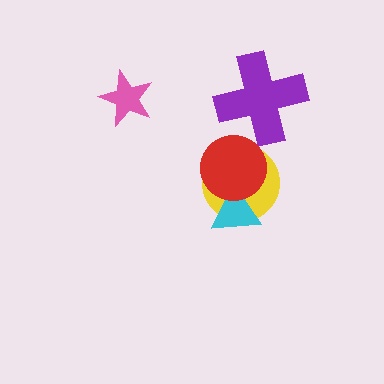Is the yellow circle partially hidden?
Yes, it is partially covered by another shape.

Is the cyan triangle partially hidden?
Yes, it is partially covered by another shape.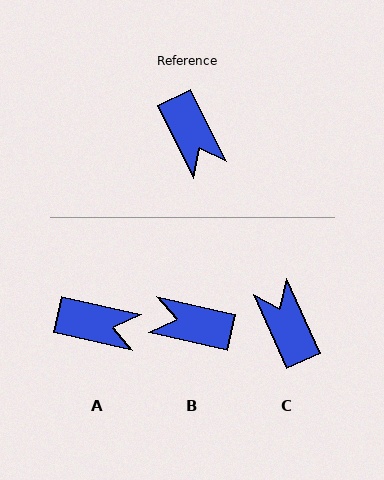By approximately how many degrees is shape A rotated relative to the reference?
Approximately 50 degrees counter-clockwise.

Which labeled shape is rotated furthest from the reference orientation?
C, about 177 degrees away.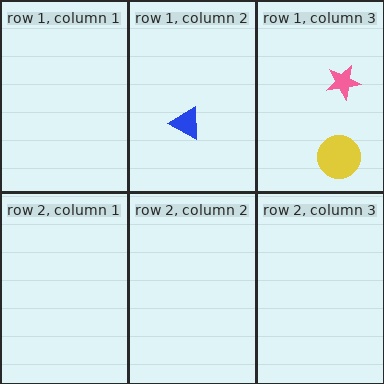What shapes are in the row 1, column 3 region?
The yellow circle, the pink star.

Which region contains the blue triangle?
The row 1, column 2 region.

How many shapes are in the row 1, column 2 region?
1.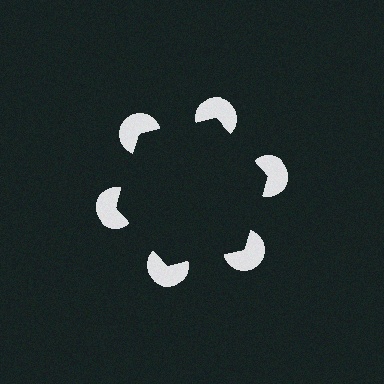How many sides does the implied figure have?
6 sides.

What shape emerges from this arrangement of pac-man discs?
An illusory hexagon — its edges are inferred from the aligned wedge cuts in the pac-man discs, not physically drawn.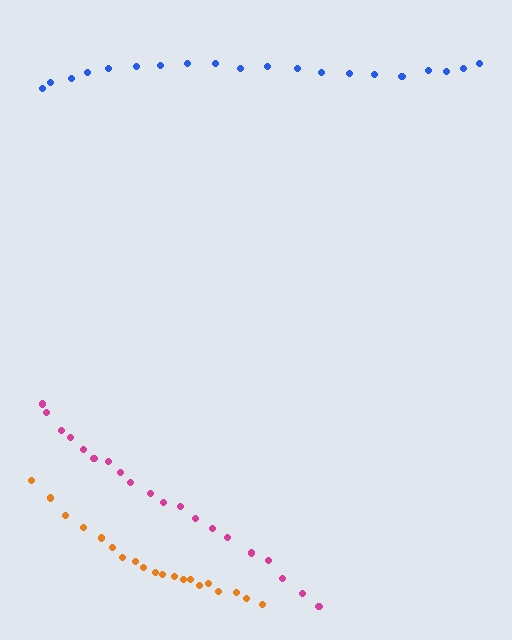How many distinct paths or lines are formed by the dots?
There are 3 distinct paths.